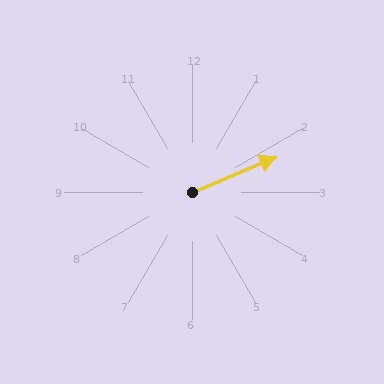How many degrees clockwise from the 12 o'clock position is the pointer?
Approximately 67 degrees.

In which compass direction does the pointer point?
Northeast.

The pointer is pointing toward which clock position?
Roughly 2 o'clock.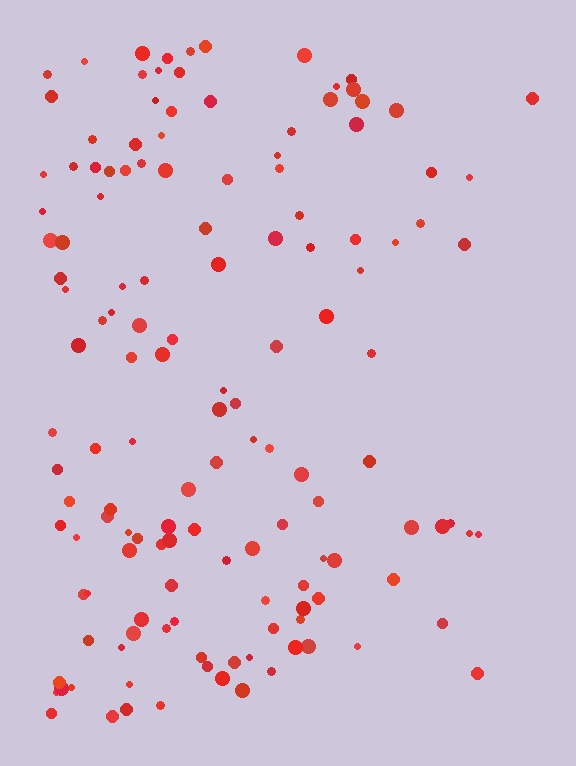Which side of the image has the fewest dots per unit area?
The right.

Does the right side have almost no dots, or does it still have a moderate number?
Still a moderate number, just noticeably fewer than the left.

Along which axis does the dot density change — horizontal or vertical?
Horizontal.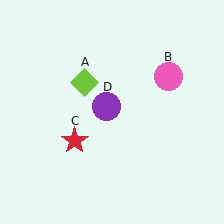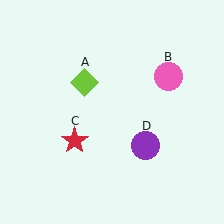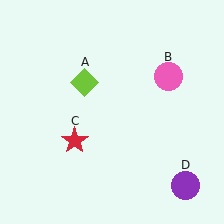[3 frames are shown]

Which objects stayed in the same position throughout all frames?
Lime diamond (object A) and pink circle (object B) and red star (object C) remained stationary.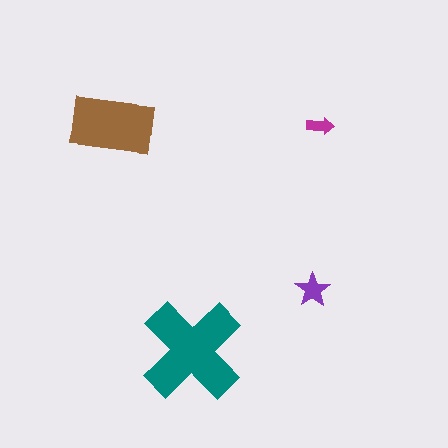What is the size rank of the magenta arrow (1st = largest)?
4th.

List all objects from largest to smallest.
The teal cross, the brown rectangle, the purple star, the magenta arrow.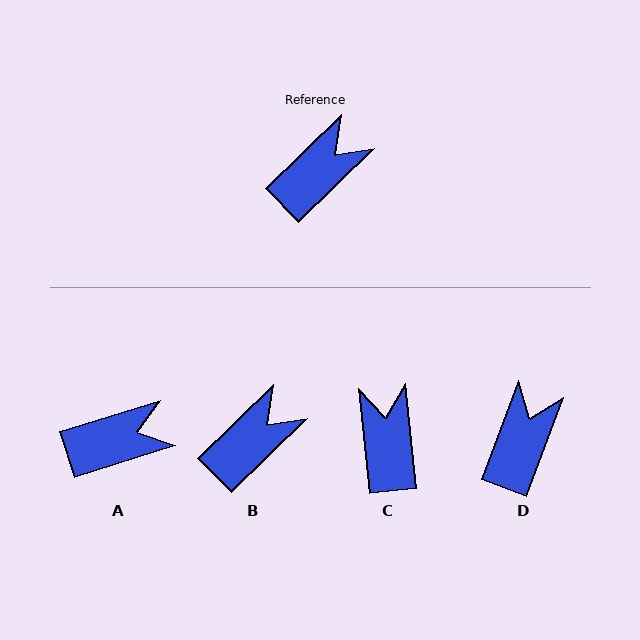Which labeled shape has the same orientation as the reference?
B.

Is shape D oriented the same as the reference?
No, it is off by about 25 degrees.